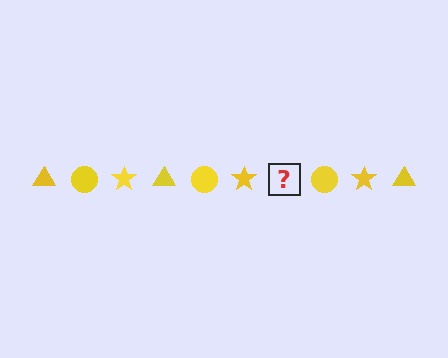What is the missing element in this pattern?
The missing element is a yellow triangle.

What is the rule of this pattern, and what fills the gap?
The rule is that the pattern cycles through triangle, circle, star shapes in yellow. The gap should be filled with a yellow triangle.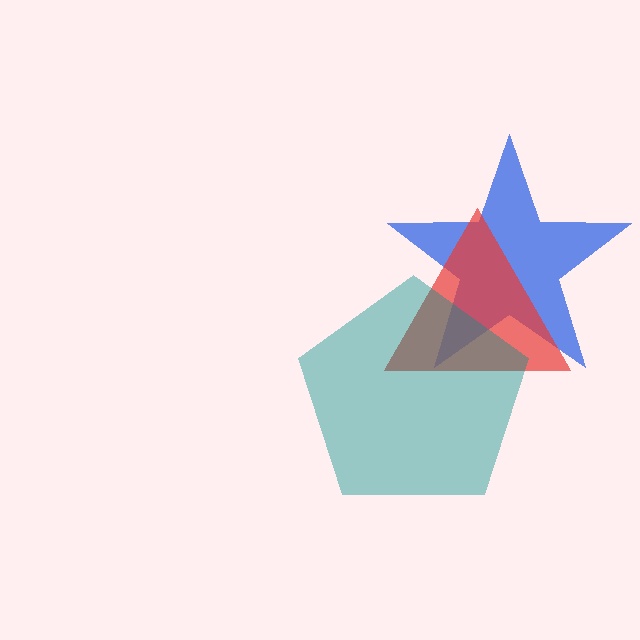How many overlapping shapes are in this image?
There are 3 overlapping shapes in the image.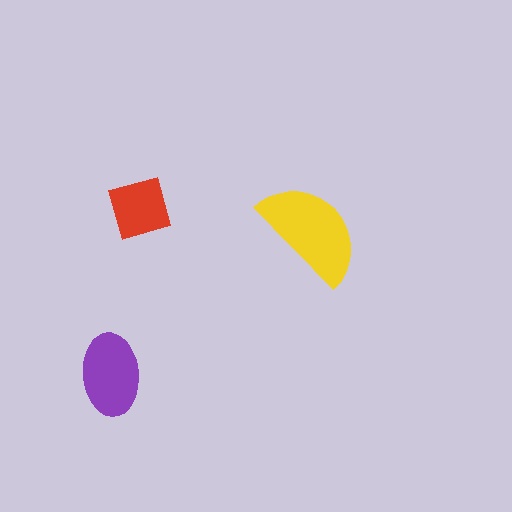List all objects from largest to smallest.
The yellow semicircle, the purple ellipse, the red square.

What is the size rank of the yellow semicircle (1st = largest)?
1st.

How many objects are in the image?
There are 3 objects in the image.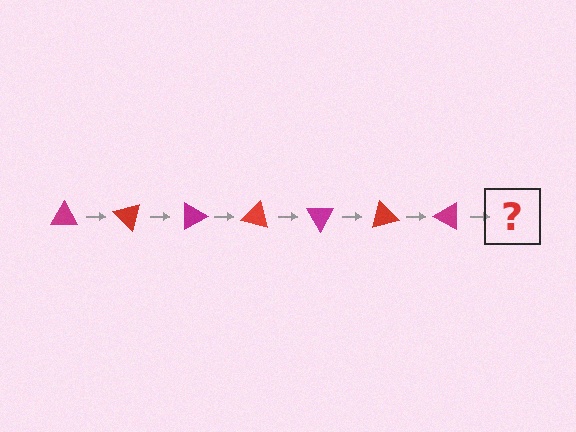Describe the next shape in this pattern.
It should be a red triangle, rotated 315 degrees from the start.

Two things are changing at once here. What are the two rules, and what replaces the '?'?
The two rules are that it rotates 45 degrees each step and the color cycles through magenta and red. The '?' should be a red triangle, rotated 315 degrees from the start.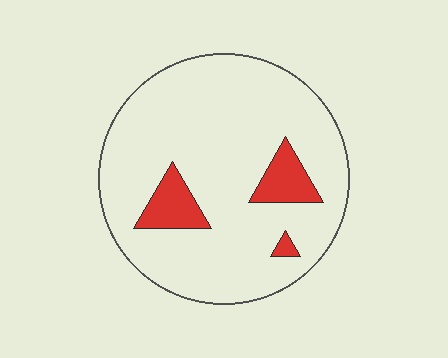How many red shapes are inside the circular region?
3.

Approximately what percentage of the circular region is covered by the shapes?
Approximately 10%.